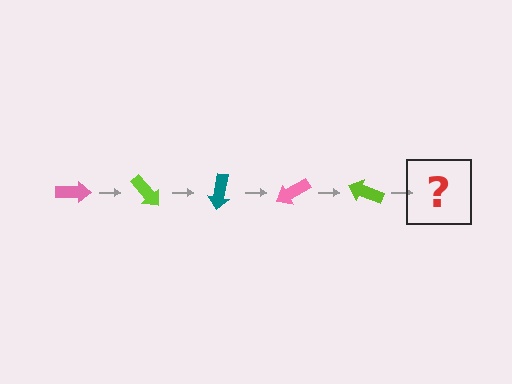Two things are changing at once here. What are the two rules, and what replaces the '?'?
The two rules are that it rotates 50 degrees each step and the color cycles through pink, lime, and teal. The '?' should be a teal arrow, rotated 250 degrees from the start.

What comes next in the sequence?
The next element should be a teal arrow, rotated 250 degrees from the start.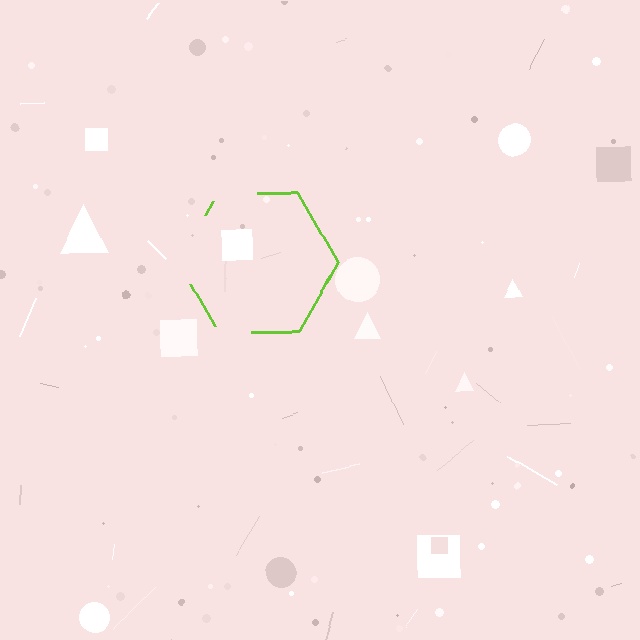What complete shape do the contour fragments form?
The contour fragments form a hexagon.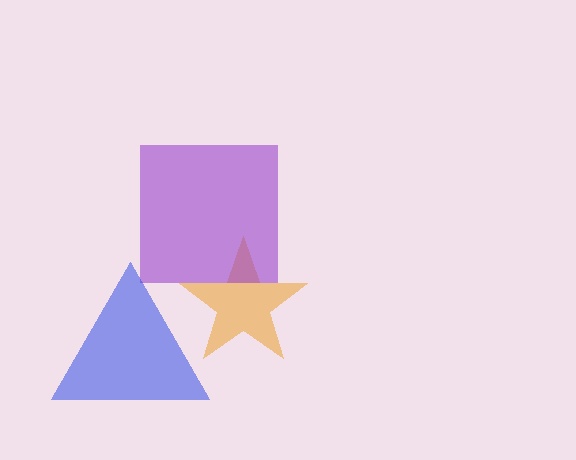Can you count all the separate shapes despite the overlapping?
Yes, there are 3 separate shapes.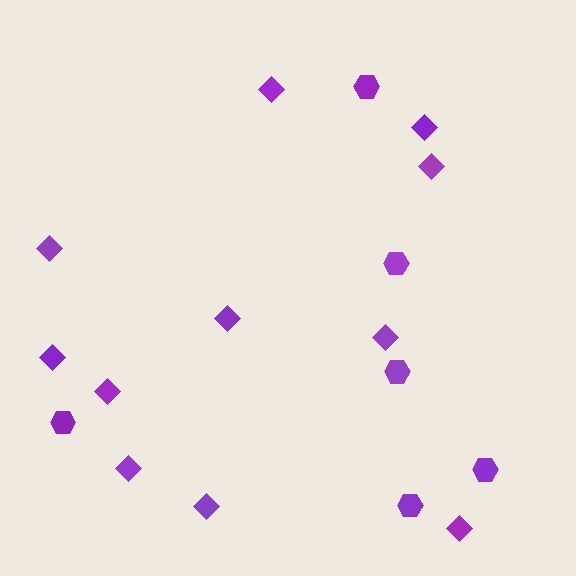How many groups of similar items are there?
There are 2 groups: one group of diamonds (11) and one group of hexagons (6).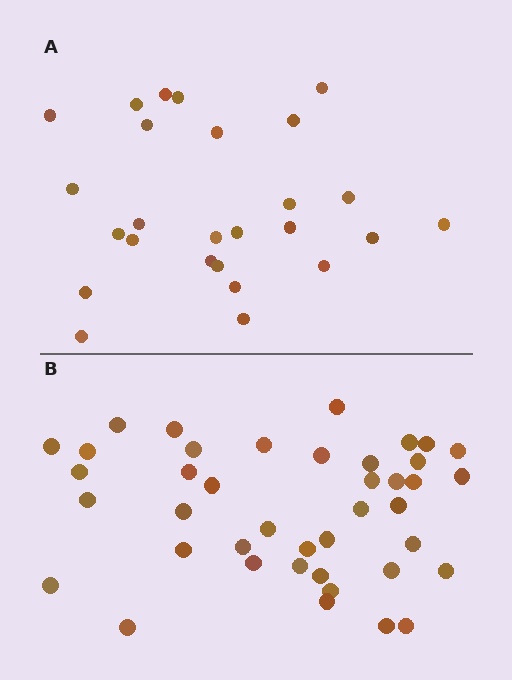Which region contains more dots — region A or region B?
Region B (the bottom region) has more dots.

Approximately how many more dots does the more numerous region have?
Region B has approximately 15 more dots than region A.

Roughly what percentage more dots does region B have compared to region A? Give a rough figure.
About 60% more.